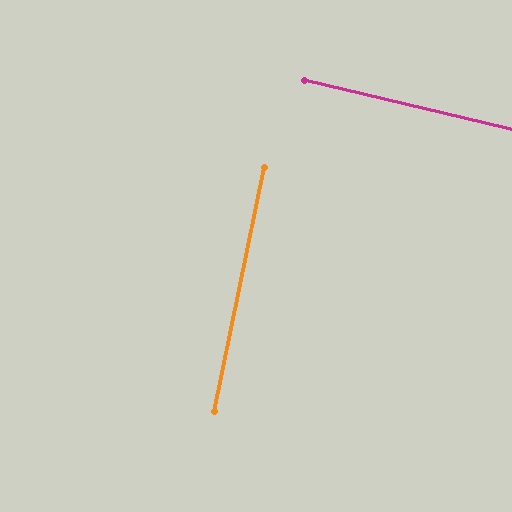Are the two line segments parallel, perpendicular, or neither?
Perpendicular — they meet at approximately 88°.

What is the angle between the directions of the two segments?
Approximately 88 degrees.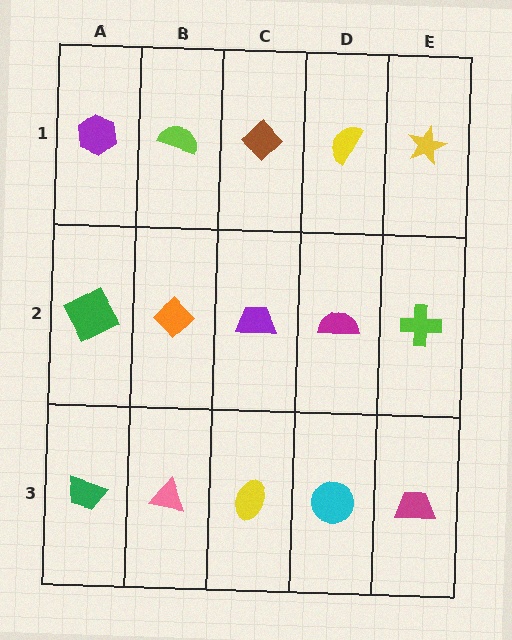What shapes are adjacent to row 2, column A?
A purple hexagon (row 1, column A), a green trapezoid (row 3, column A), an orange diamond (row 2, column B).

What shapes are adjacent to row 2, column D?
A yellow semicircle (row 1, column D), a cyan circle (row 3, column D), a purple trapezoid (row 2, column C), a lime cross (row 2, column E).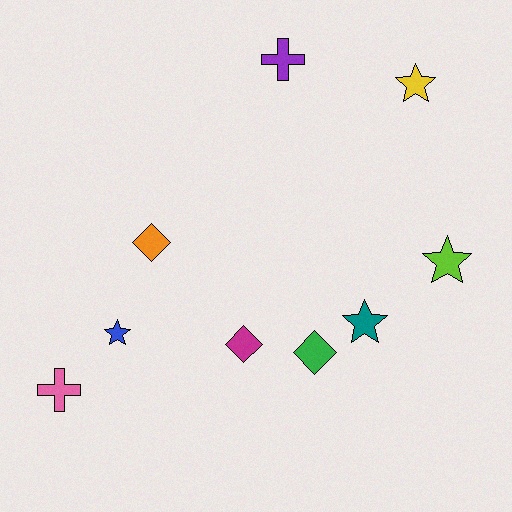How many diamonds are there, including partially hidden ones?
There are 3 diamonds.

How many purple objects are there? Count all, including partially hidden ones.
There is 1 purple object.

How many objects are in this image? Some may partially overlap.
There are 9 objects.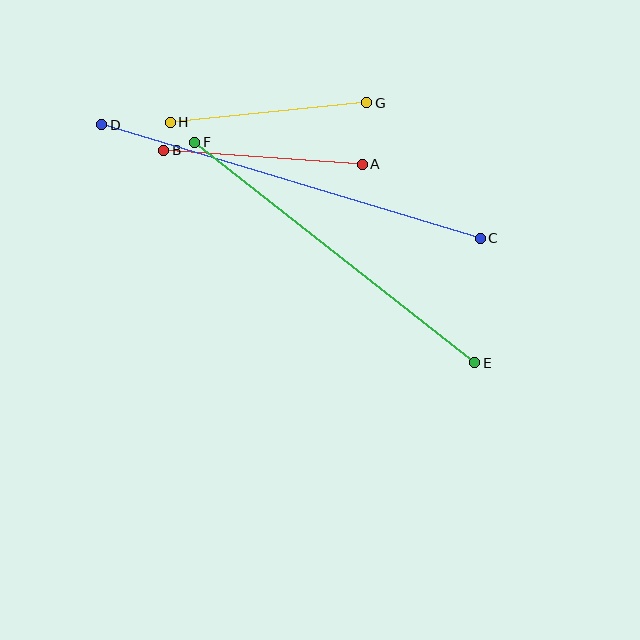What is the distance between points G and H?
The distance is approximately 197 pixels.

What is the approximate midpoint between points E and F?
The midpoint is at approximately (335, 252) pixels.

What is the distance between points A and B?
The distance is approximately 199 pixels.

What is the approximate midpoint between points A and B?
The midpoint is at approximately (263, 157) pixels.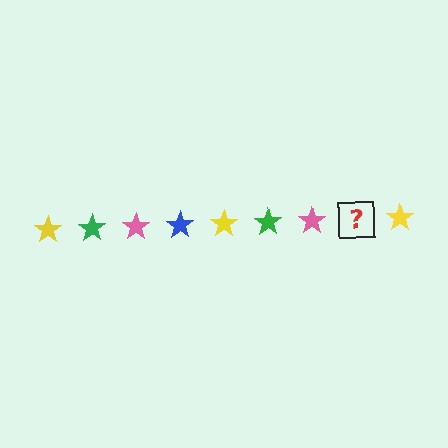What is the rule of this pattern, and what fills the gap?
The rule is that the pattern cycles through yellow, green, pink, blue stars. The gap should be filled with a blue star.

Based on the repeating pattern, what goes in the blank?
The blank should be a blue star.